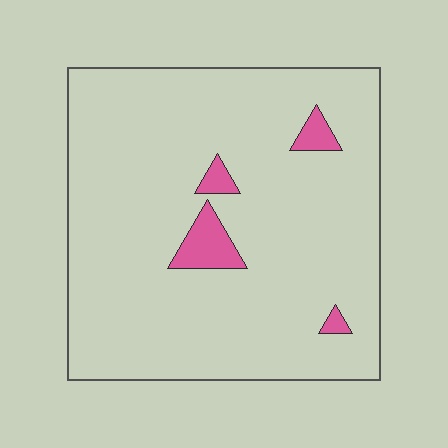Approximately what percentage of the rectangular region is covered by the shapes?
Approximately 5%.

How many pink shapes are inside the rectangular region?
4.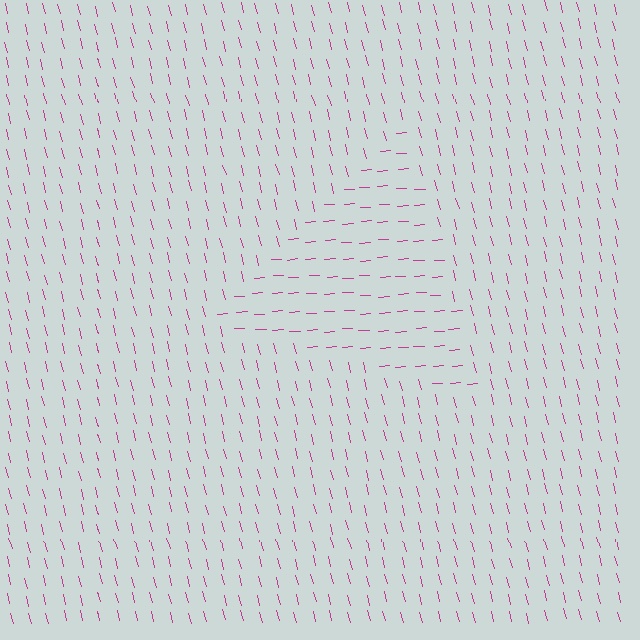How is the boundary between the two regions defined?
The boundary is defined purely by a change in line orientation (approximately 79 degrees difference). All lines are the same color and thickness.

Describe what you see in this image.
The image is filled with small magenta line segments. A triangle region in the image has lines oriented differently from the surrounding lines, creating a visible texture boundary.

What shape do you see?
I see a triangle.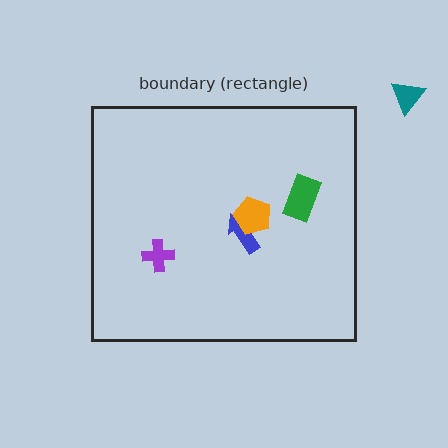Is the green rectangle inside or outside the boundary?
Inside.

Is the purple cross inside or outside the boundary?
Inside.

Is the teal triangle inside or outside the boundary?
Outside.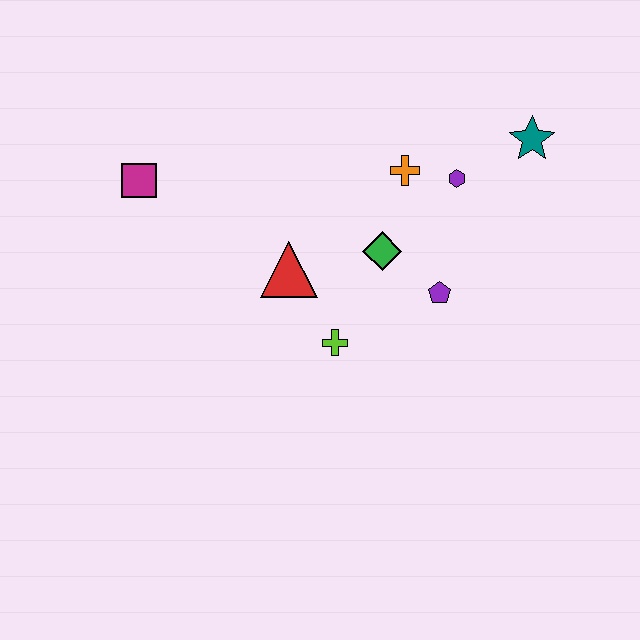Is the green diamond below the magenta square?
Yes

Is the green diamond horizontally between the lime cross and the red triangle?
No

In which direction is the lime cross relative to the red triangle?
The lime cross is below the red triangle.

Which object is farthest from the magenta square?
The teal star is farthest from the magenta square.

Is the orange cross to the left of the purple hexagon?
Yes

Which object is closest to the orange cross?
The purple hexagon is closest to the orange cross.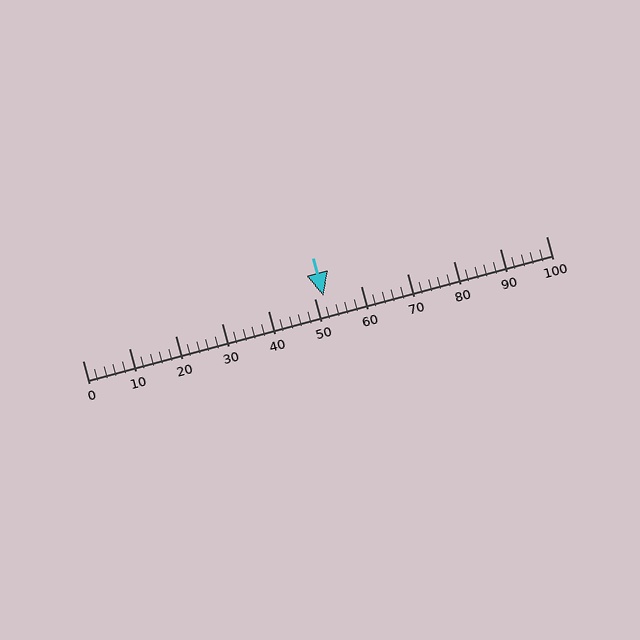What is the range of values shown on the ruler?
The ruler shows values from 0 to 100.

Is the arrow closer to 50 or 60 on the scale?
The arrow is closer to 50.